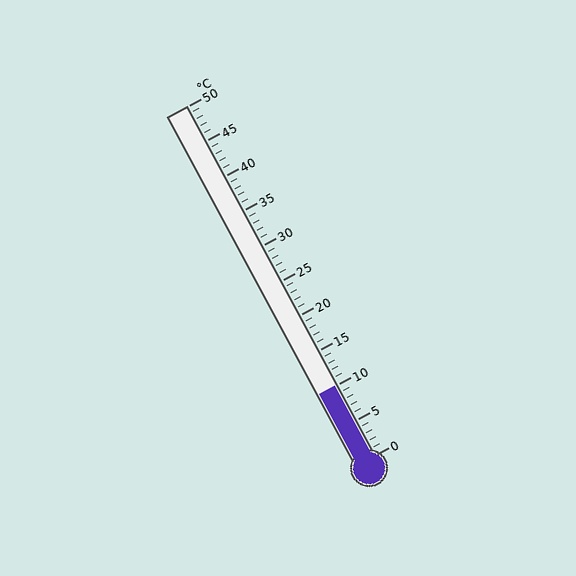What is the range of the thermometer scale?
The thermometer scale ranges from 0°C to 50°C.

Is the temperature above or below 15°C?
The temperature is below 15°C.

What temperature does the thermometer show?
The thermometer shows approximately 10°C.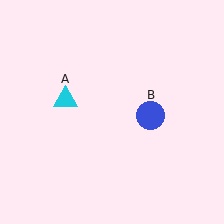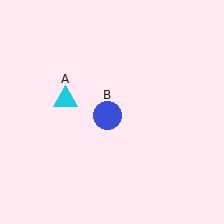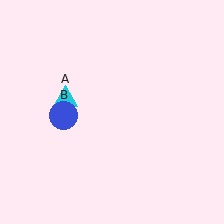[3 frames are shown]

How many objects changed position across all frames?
1 object changed position: blue circle (object B).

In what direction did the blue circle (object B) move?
The blue circle (object B) moved left.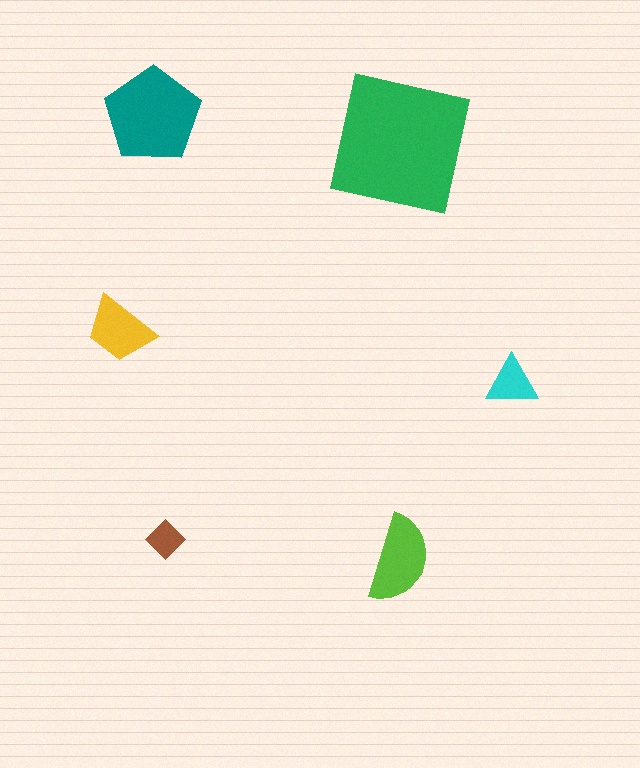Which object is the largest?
The green square.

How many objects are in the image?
There are 6 objects in the image.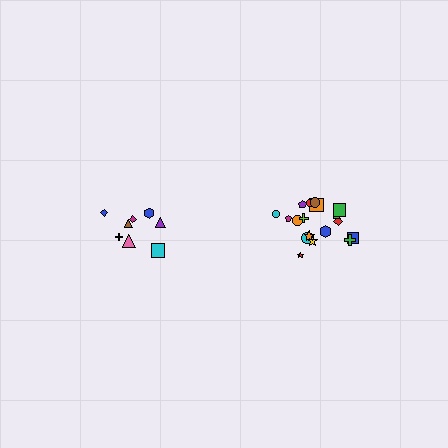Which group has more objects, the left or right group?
The right group.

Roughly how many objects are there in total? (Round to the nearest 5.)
Roughly 25 objects in total.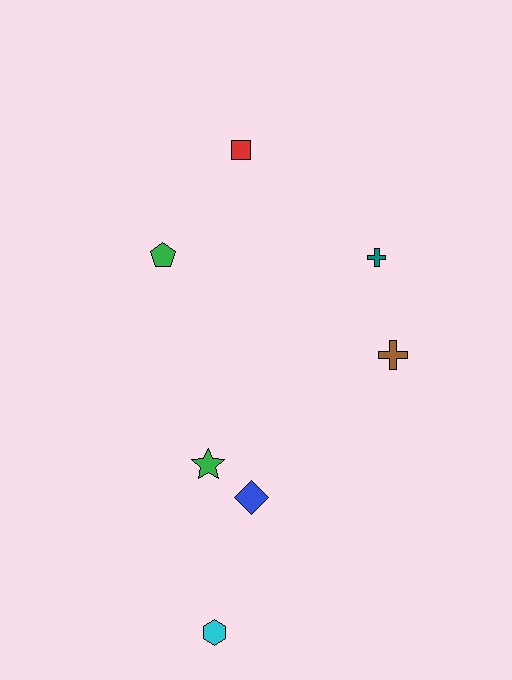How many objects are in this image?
There are 7 objects.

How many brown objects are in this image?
There is 1 brown object.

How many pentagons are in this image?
There is 1 pentagon.